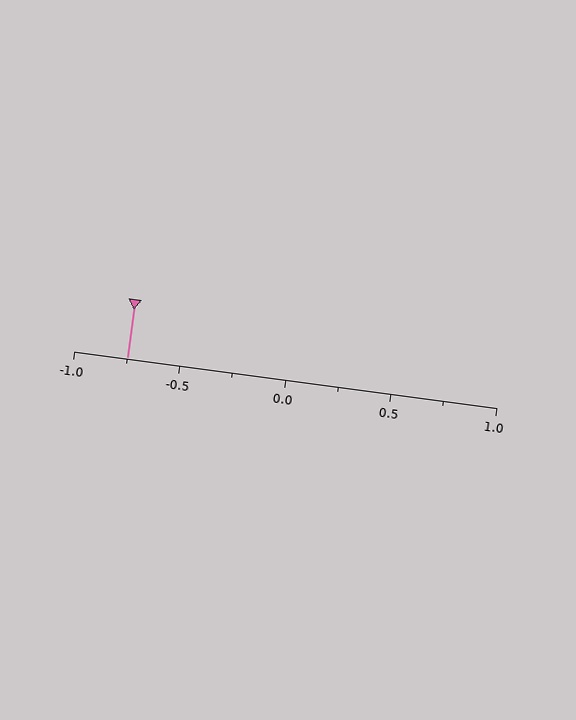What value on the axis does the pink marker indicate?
The marker indicates approximately -0.75.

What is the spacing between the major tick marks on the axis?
The major ticks are spaced 0.5 apart.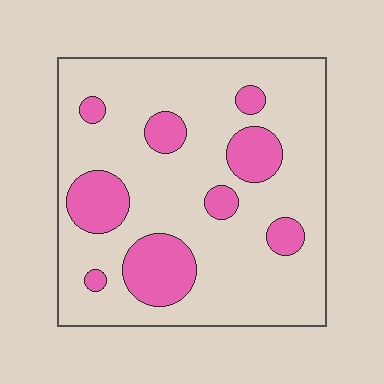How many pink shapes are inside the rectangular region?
9.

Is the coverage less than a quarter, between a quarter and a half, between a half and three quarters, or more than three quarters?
Less than a quarter.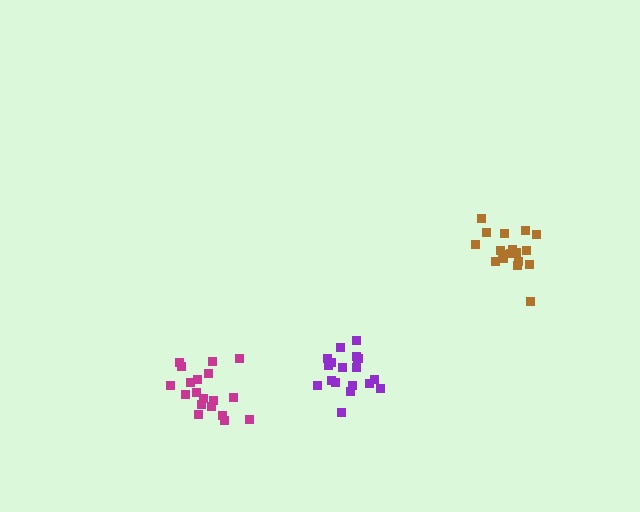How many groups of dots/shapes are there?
There are 3 groups.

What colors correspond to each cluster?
The clusters are colored: purple, brown, magenta.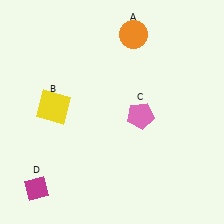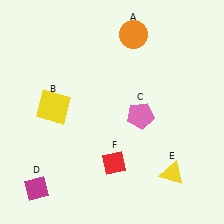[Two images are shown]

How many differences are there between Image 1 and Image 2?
There are 2 differences between the two images.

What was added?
A yellow triangle (E), a red diamond (F) were added in Image 2.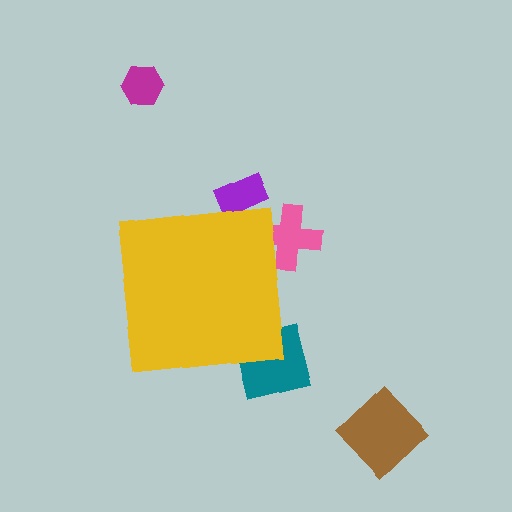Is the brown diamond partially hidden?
No, the brown diamond is fully visible.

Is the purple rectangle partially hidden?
Yes, the purple rectangle is partially hidden behind the yellow square.